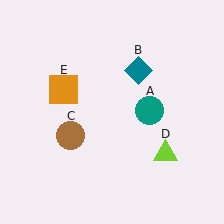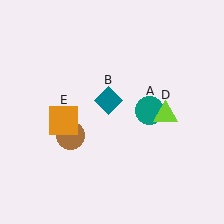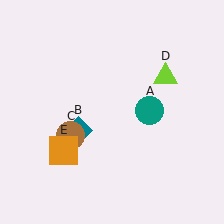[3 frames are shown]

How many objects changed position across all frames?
3 objects changed position: teal diamond (object B), lime triangle (object D), orange square (object E).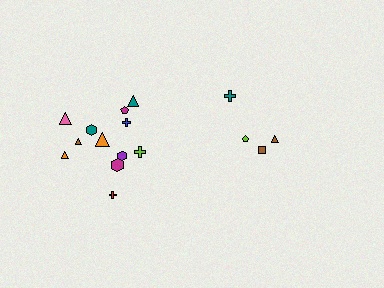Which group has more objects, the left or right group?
The left group.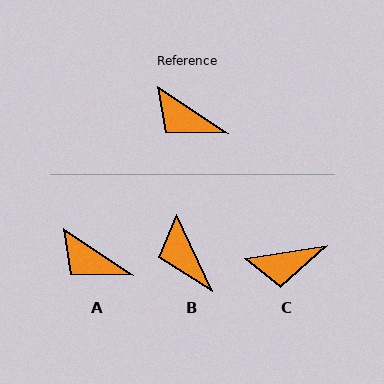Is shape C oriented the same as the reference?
No, it is off by about 42 degrees.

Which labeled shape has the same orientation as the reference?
A.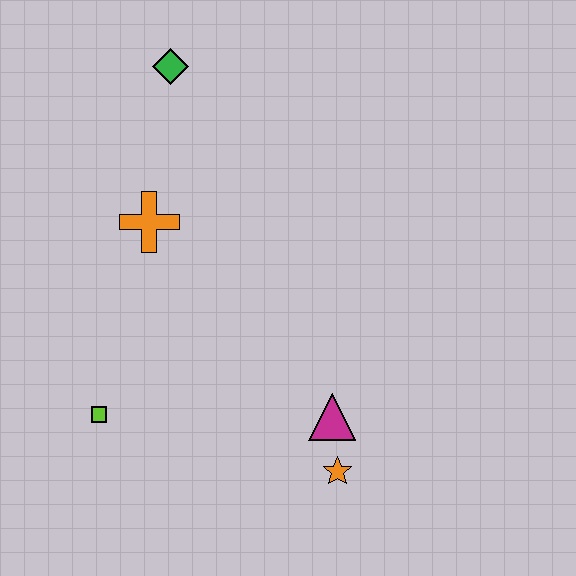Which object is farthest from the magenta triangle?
The green diamond is farthest from the magenta triangle.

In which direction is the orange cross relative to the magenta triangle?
The orange cross is above the magenta triangle.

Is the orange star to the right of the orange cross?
Yes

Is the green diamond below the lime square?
No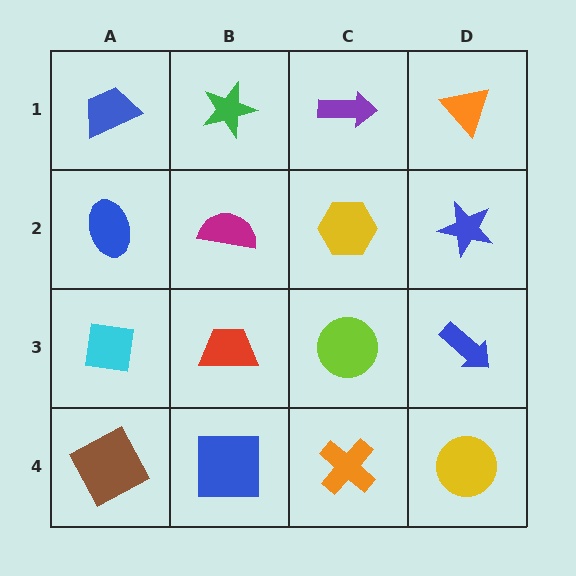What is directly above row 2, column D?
An orange triangle.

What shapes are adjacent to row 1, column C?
A yellow hexagon (row 2, column C), a green star (row 1, column B), an orange triangle (row 1, column D).